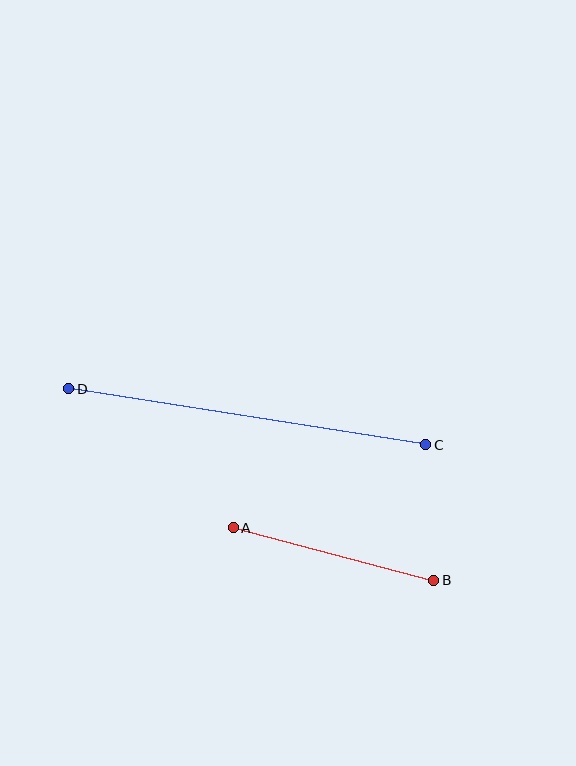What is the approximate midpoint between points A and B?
The midpoint is at approximately (334, 554) pixels.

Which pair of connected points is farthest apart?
Points C and D are farthest apart.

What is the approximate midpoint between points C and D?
The midpoint is at approximately (247, 417) pixels.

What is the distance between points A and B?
The distance is approximately 207 pixels.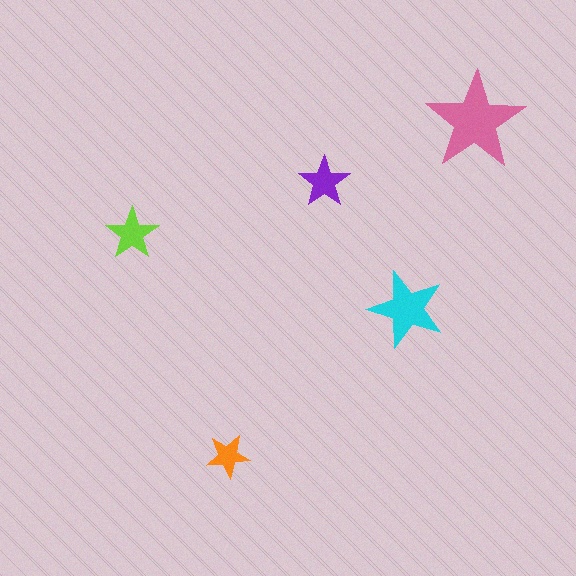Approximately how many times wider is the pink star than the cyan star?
About 1.5 times wider.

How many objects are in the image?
There are 5 objects in the image.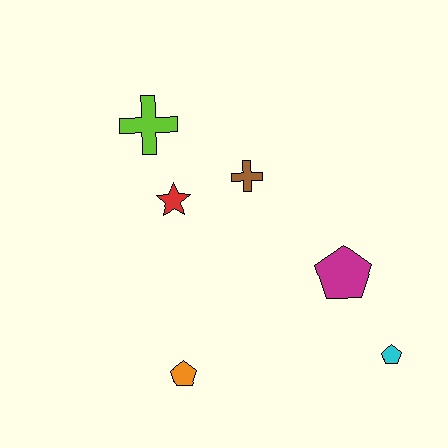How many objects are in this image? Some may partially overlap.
There are 6 objects.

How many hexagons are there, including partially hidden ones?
There are no hexagons.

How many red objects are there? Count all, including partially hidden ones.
There is 1 red object.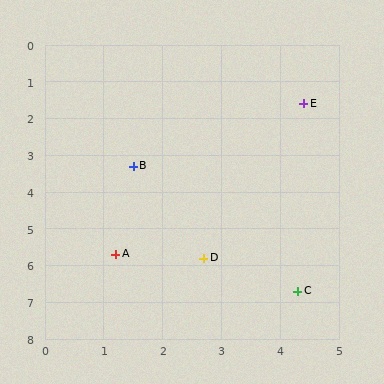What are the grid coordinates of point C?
Point C is at approximately (4.3, 6.7).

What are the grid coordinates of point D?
Point D is at approximately (2.7, 5.8).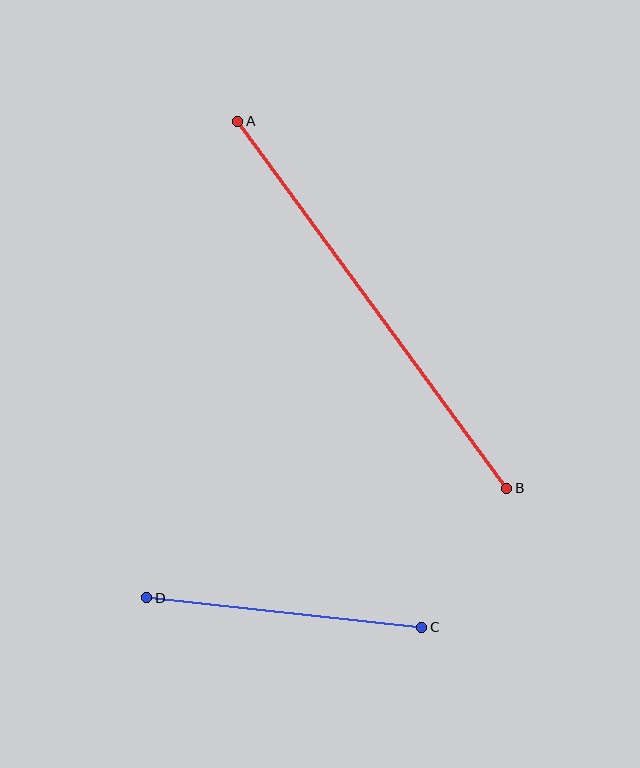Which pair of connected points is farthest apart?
Points A and B are farthest apart.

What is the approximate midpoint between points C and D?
The midpoint is at approximately (284, 613) pixels.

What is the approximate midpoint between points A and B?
The midpoint is at approximately (372, 305) pixels.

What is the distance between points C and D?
The distance is approximately 276 pixels.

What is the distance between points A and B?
The distance is approximately 455 pixels.